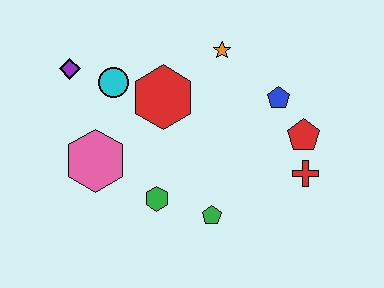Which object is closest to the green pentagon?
The green hexagon is closest to the green pentagon.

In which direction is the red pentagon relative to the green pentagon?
The red pentagon is to the right of the green pentagon.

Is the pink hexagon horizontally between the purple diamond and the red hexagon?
Yes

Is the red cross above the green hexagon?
Yes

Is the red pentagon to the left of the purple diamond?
No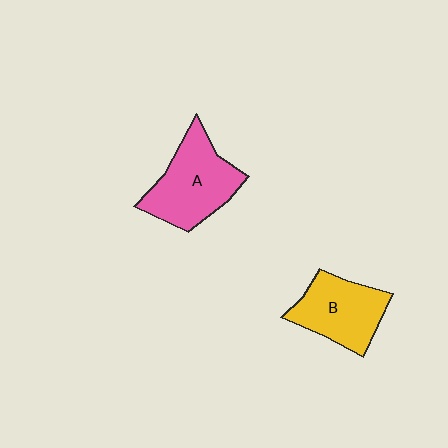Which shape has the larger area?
Shape A (pink).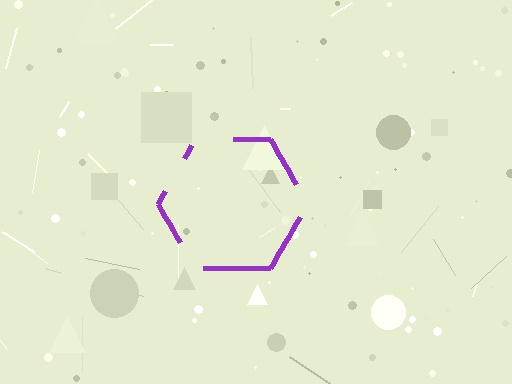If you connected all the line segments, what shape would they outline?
They would outline a hexagon.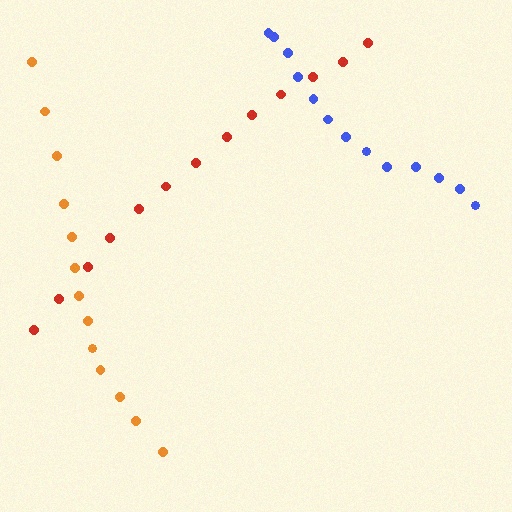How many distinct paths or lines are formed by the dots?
There are 3 distinct paths.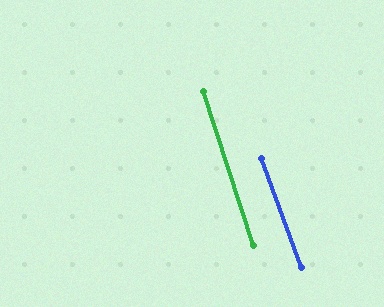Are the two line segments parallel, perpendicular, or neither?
Parallel — their directions differ by only 1.9°.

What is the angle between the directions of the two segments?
Approximately 2 degrees.